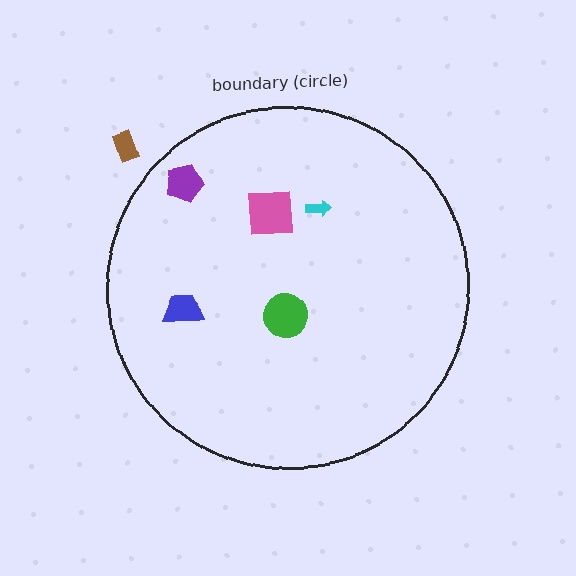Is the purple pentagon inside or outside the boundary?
Inside.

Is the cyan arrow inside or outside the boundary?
Inside.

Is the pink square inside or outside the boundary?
Inside.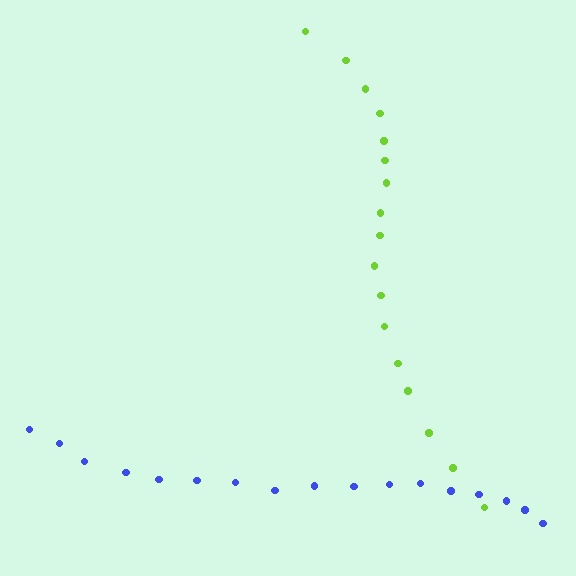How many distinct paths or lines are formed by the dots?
There are 2 distinct paths.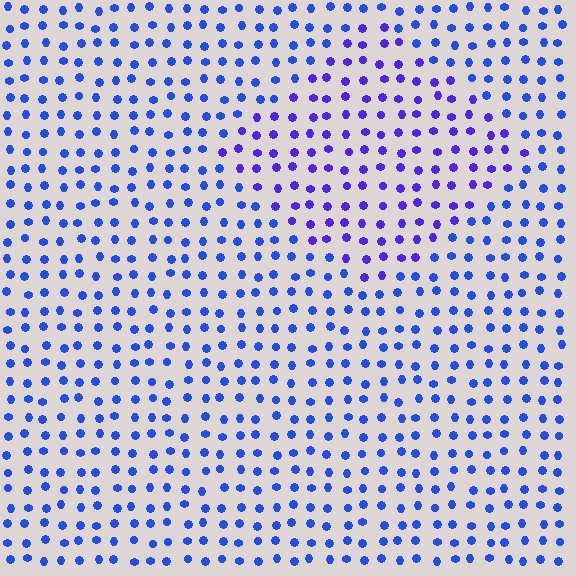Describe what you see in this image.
The image is filled with small blue elements in a uniform arrangement. A diamond-shaped region is visible where the elements are tinted to a slightly different hue, forming a subtle color boundary.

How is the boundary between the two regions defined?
The boundary is defined purely by a slight shift in hue (about 31 degrees). Spacing, size, and orientation are identical on both sides.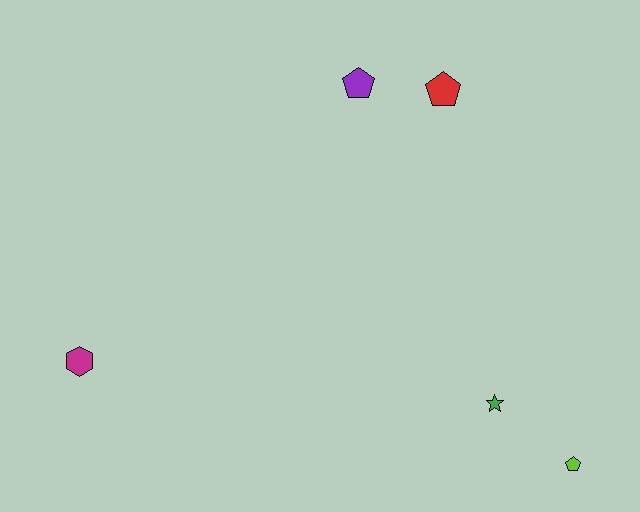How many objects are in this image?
There are 5 objects.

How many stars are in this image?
There is 1 star.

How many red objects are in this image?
There is 1 red object.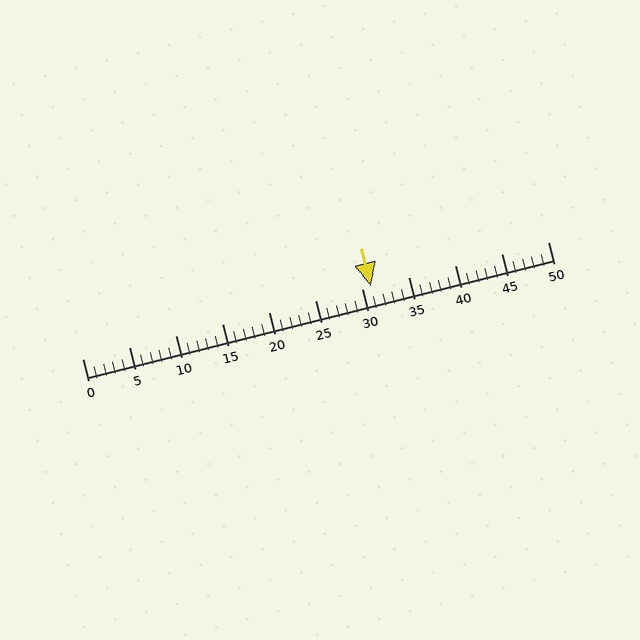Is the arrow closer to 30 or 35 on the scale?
The arrow is closer to 30.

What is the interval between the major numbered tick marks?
The major tick marks are spaced 5 units apart.